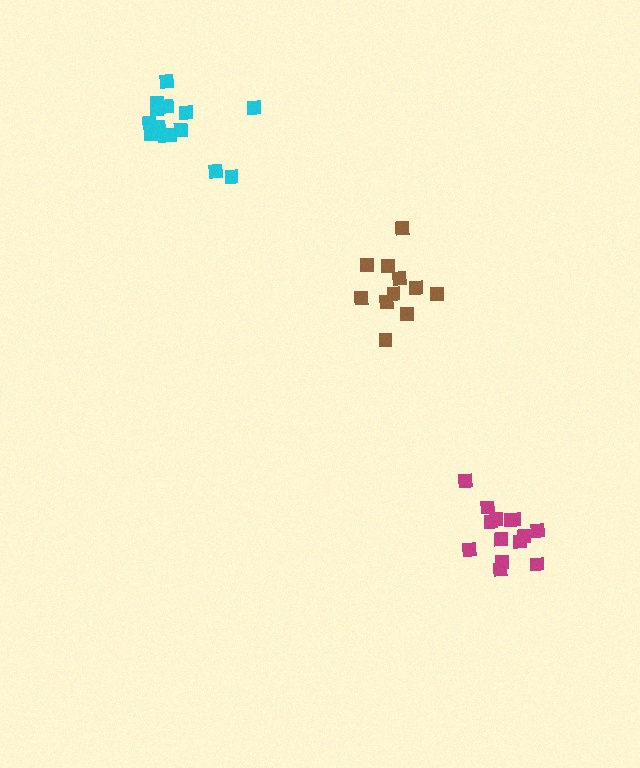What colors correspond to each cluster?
The clusters are colored: brown, magenta, cyan.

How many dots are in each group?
Group 1: 11 dots, Group 2: 14 dots, Group 3: 14 dots (39 total).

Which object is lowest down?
The magenta cluster is bottommost.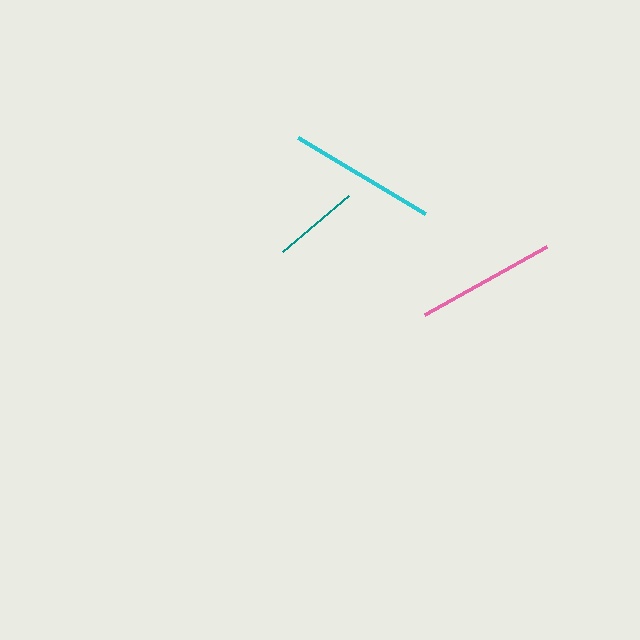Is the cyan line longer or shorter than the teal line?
The cyan line is longer than the teal line.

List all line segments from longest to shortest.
From longest to shortest: cyan, pink, teal.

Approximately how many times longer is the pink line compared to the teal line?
The pink line is approximately 1.6 times the length of the teal line.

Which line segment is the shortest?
The teal line is the shortest at approximately 87 pixels.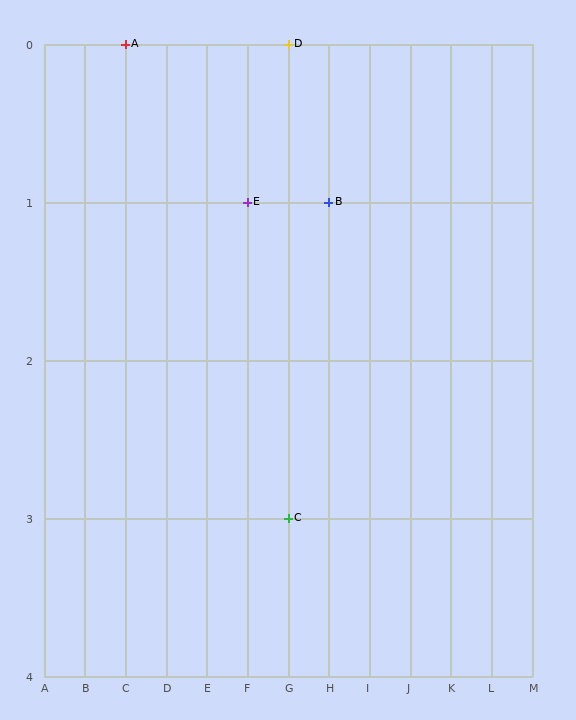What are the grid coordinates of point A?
Point A is at grid coordinates (C, 0).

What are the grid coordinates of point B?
Point B is at grid coordinates (H, 1).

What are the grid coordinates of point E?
Point E is at grid coordinates (F, 1).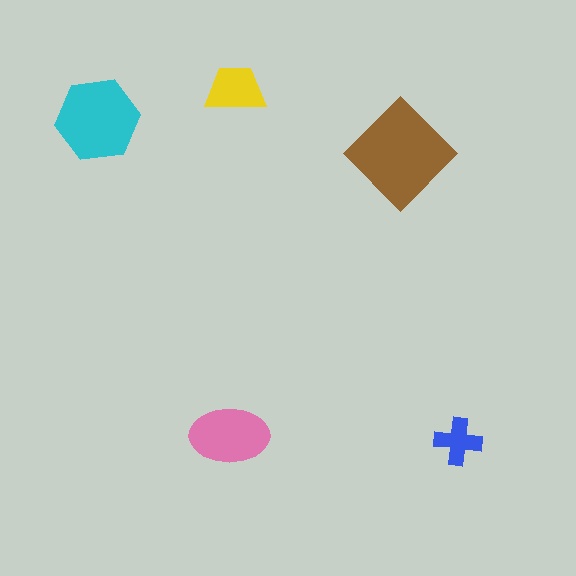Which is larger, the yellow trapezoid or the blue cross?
The yellow trapezoid.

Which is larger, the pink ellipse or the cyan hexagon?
The cyan hexagon.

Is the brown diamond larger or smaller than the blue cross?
Larger.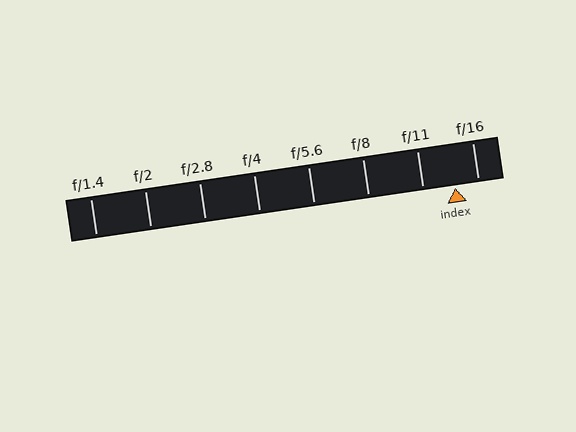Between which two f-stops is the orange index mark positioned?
The index mark is between f/11 and f/16.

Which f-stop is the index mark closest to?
The index mark is closest to f/16.